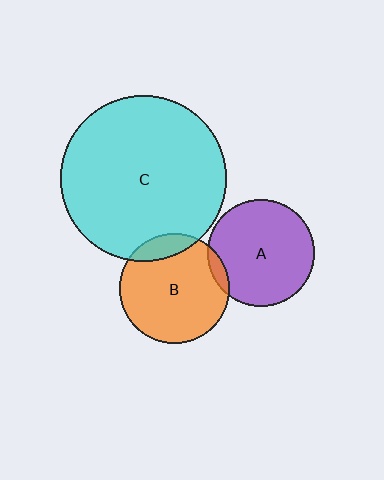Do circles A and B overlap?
Yes.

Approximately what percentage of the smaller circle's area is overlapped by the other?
Approximately 5%.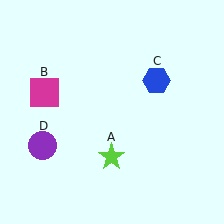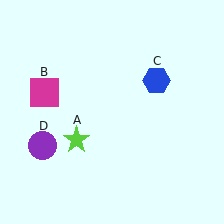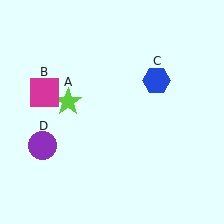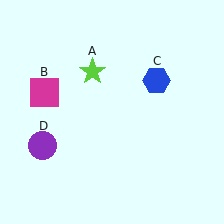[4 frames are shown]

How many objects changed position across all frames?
1 object changed position: lime star (object A).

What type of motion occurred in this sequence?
The lime star (object A) rotated clockwise around the center of the scene.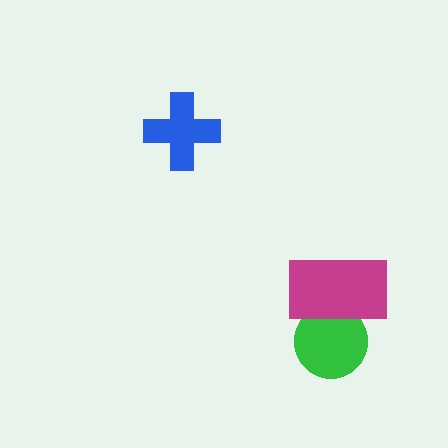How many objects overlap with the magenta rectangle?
1 object overlaps with the magenta rectangle.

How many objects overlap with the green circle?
1 object overlaps with the green circle.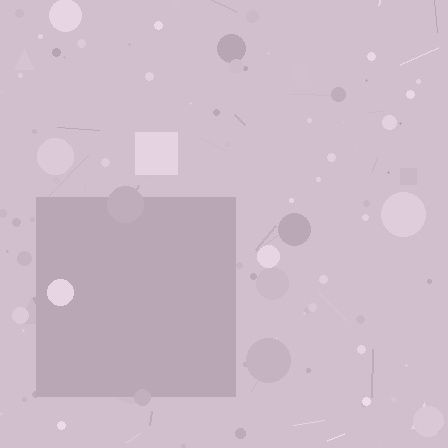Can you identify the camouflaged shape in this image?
The camouflaged shape is a square.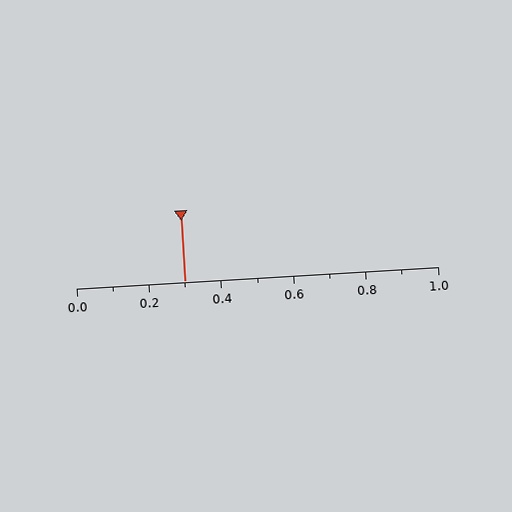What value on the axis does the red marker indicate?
The marker indicates approximately 0.3.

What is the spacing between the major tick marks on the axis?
The major ticks are spaced 0.2 apart.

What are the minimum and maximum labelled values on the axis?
The axis runs from 0.0 to 1.0.